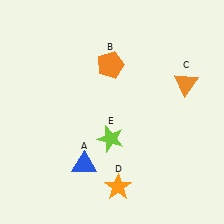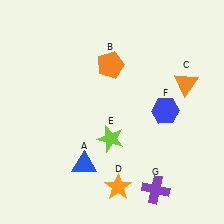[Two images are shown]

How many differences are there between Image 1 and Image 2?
There are 2 differences between the two images.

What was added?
A blue hexagon (F), a purple cross (G) were added in Image 2.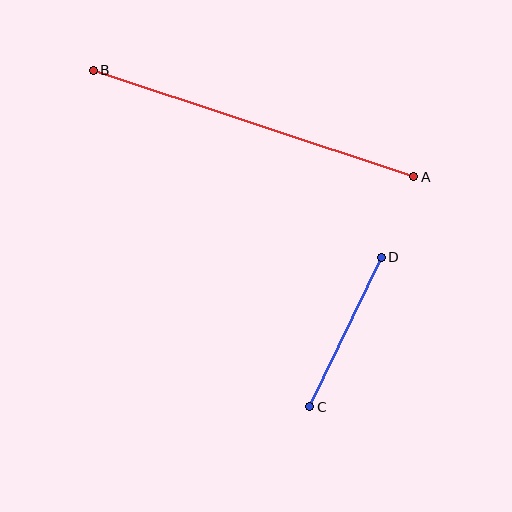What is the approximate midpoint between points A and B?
The midpoint is at approximately (253, 124) pixels.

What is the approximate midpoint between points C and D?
The midpoint is at approximately (346, 332) pixels.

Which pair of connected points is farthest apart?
Points A and B are farthest apart.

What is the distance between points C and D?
The distance is approximately 166 pixels.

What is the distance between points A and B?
The distance is approximately 338 pixels.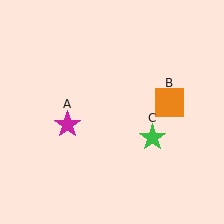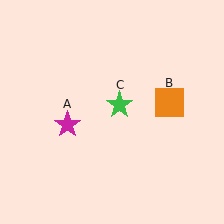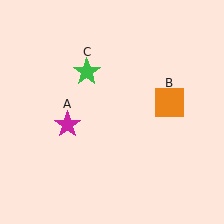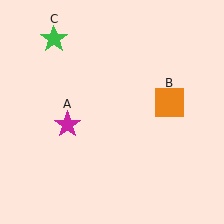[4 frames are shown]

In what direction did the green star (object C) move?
The green star (object C) moved up and to the left.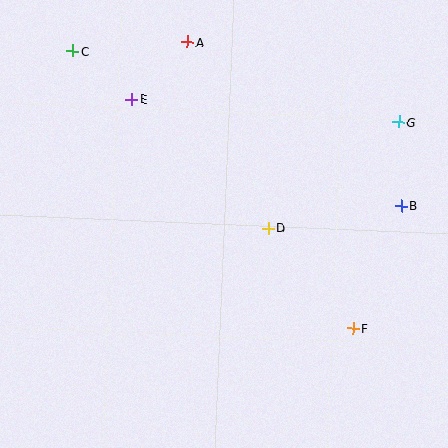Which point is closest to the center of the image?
Point D at (268, 228) is closest to the center.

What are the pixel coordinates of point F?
Point F is at (353, 328).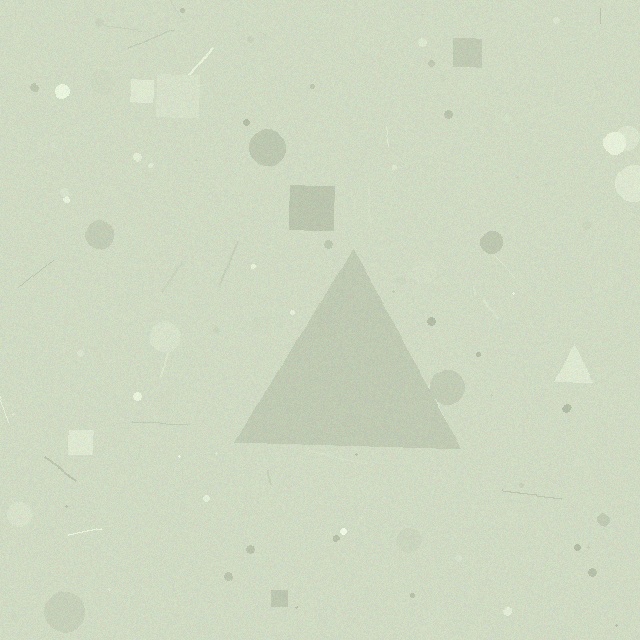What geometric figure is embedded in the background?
A triangle is embedded in the background.